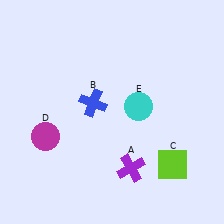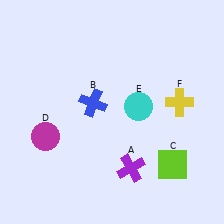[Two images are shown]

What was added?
A yellow cross (F) was added in Image 2.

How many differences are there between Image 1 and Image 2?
There is 1 difference between the two images.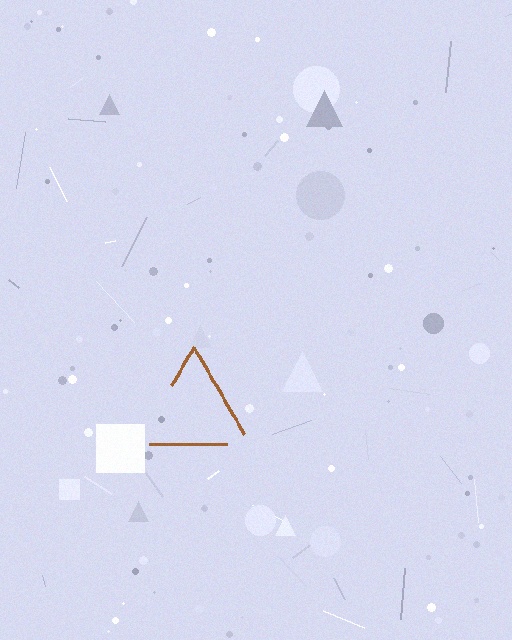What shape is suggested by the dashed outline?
The dashed outline suggests a triangle.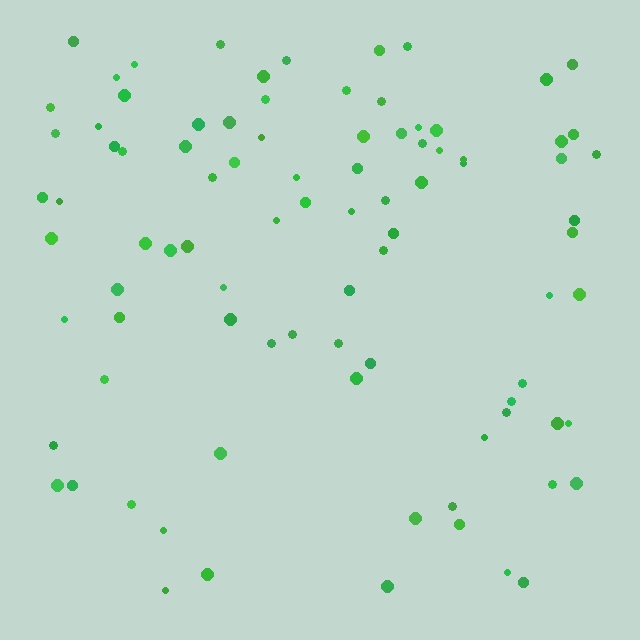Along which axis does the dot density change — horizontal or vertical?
Vertical.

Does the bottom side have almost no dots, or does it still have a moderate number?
Still a moderate number, just noticeably fewer than the top.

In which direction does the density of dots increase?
From bottom to top, with the top side densest.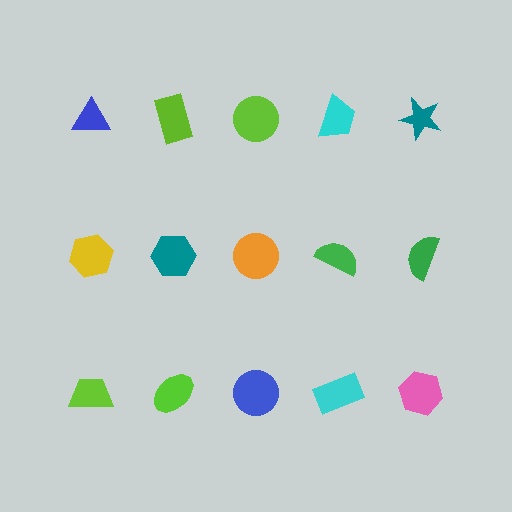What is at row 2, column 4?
A green semicircle.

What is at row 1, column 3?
A lime circle.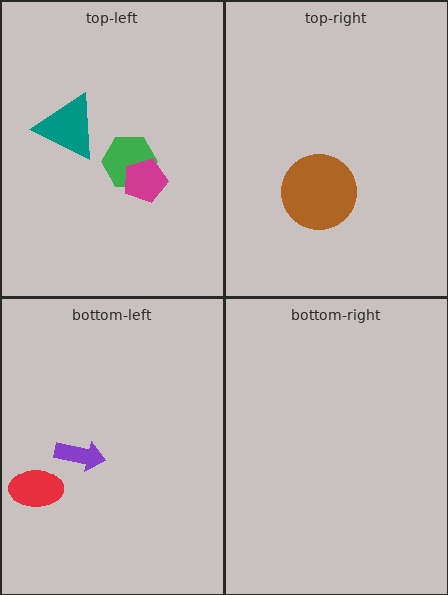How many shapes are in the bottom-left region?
2.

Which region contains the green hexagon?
The top-left region.